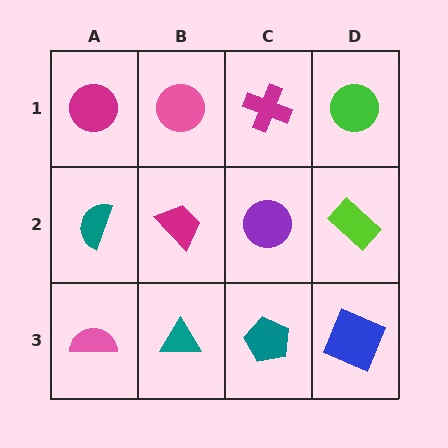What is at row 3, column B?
A teal triangle.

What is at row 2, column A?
A teal semicircle.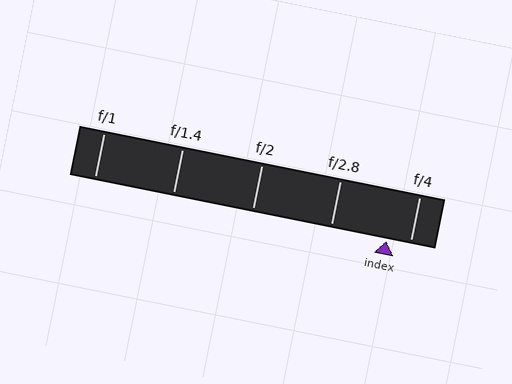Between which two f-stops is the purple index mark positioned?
The index mark is between f/2.8 and f/4.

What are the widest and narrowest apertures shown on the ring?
The widest aperture shown is f/1 and the narrowest is f/4.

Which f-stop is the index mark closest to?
The index mark is closest to f/4.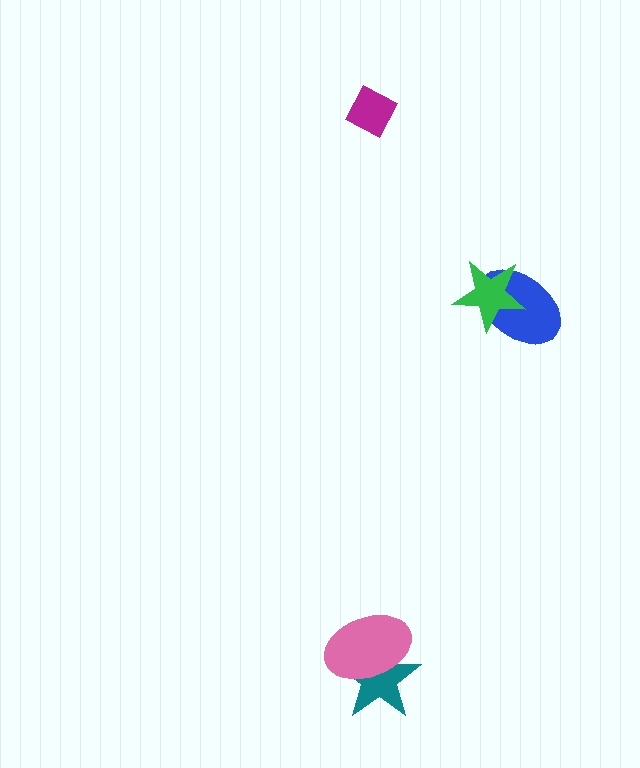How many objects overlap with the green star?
1 object overlaps with the green star.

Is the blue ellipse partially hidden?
Yes, it is partially covered by another shape.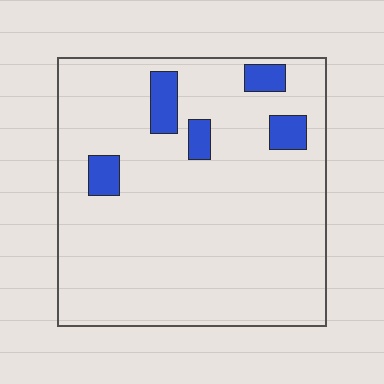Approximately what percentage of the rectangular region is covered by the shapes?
Approximately 10%.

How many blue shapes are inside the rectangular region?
5.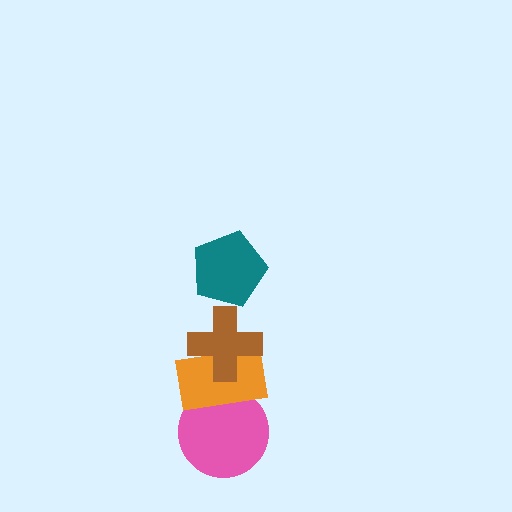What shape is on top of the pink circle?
The orange rectangle is on top of the pink circle.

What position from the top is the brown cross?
The brown cross is 2nd from the top.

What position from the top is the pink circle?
The pink circle is 4th from the top.